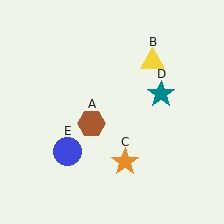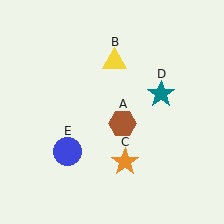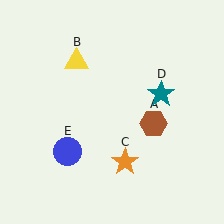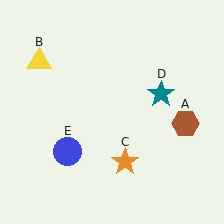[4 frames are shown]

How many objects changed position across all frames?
2 objects changed position: brown hexagon (object A), yellow triangle (object B).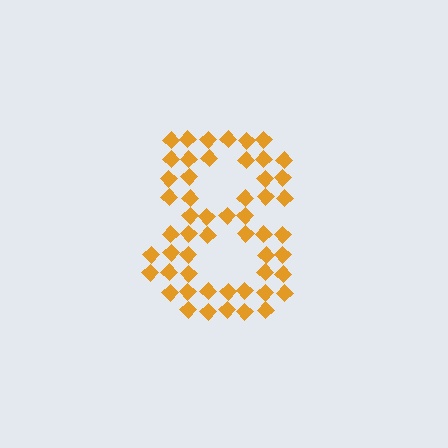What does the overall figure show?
The overall figure shows the digit 8.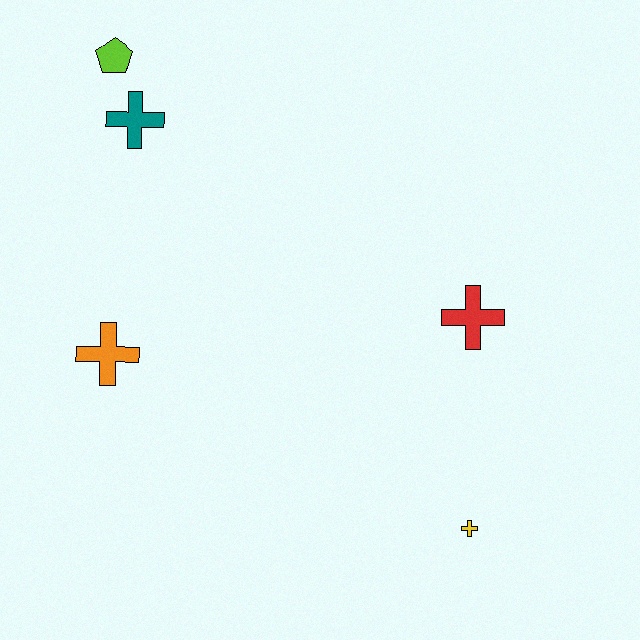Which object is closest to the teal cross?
The lime pentagon is closest to the teal cross.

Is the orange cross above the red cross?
No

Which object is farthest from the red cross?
The lime pentagon is farthest from the red cross.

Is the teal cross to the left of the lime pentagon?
No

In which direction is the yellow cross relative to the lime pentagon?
The yellow cross is below the lime pentagon.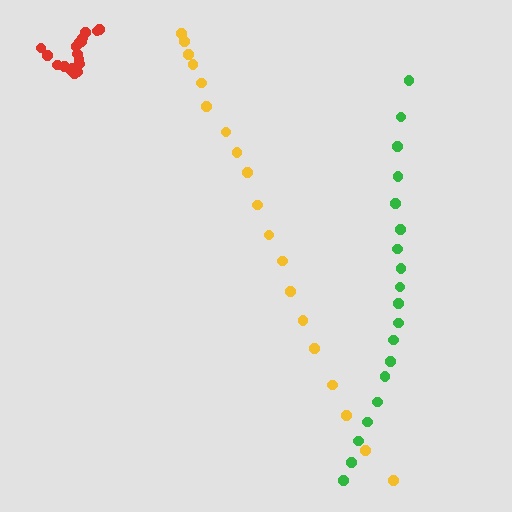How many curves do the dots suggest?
There are 3 distinct paths.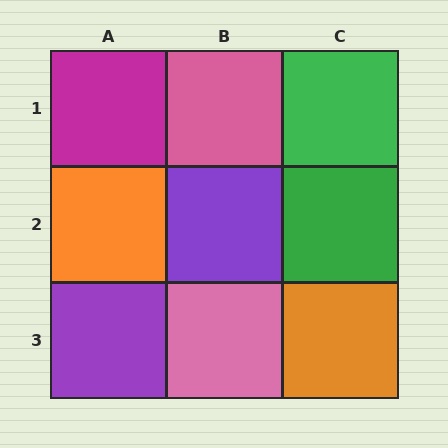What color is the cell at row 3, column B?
Pink.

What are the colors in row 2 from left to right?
Orange, purple, green.